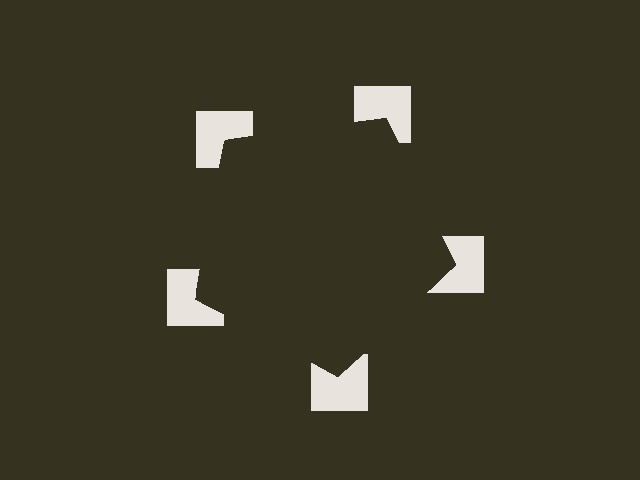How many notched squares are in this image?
There are 5 — one at each vertex of the illusory pentagon.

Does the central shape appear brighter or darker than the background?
It typically appears slightly darker than the background, even though no actual brightness change is drawn.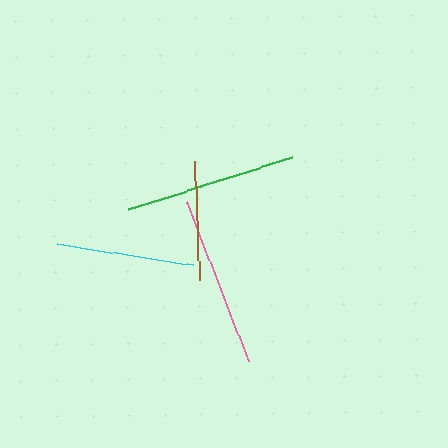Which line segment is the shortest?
The brown line is the shortest at approximately 119 pixels.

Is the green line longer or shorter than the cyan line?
The green line is longer than the cyan line.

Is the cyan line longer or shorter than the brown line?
The cyan line is longer than the brown line.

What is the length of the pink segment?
The pink segment is approximately 171 pixels long.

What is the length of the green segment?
The green segment is approximately 172 pixels long.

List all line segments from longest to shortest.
From longest to shortest: green, pink, cyan, brown.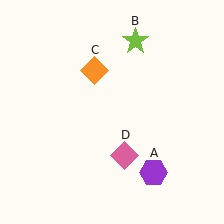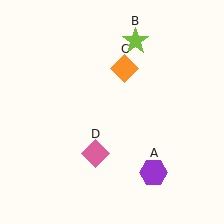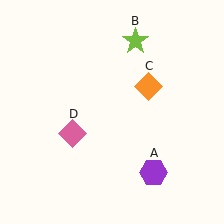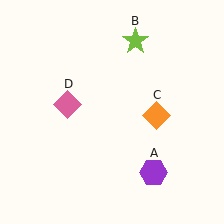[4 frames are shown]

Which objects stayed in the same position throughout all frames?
Purple hexagon (object A) and lime star (object B) remained stationary.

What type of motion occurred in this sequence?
The orange diamond (object C), pink diamond (object D) rotated clockwise around the center of the scene.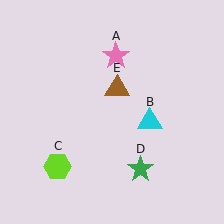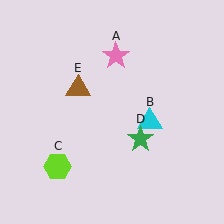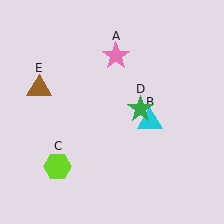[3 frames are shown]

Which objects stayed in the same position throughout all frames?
Pink star (object A) and cyan triangle (object B) and lime hexagon (object C) remained stationary.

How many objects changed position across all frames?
2 objects changed position: green star (object D), brown triangle (object E).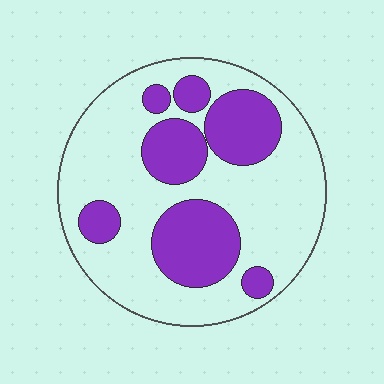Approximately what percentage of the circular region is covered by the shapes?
Approximately 35%.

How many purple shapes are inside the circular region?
7.